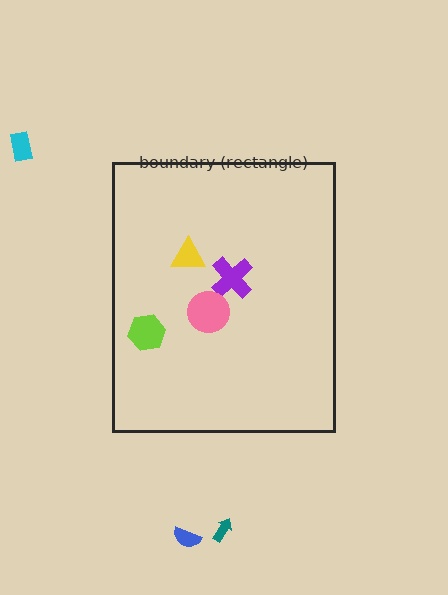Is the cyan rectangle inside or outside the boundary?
Outside.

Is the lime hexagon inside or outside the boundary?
Inside.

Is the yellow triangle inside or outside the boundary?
Inside.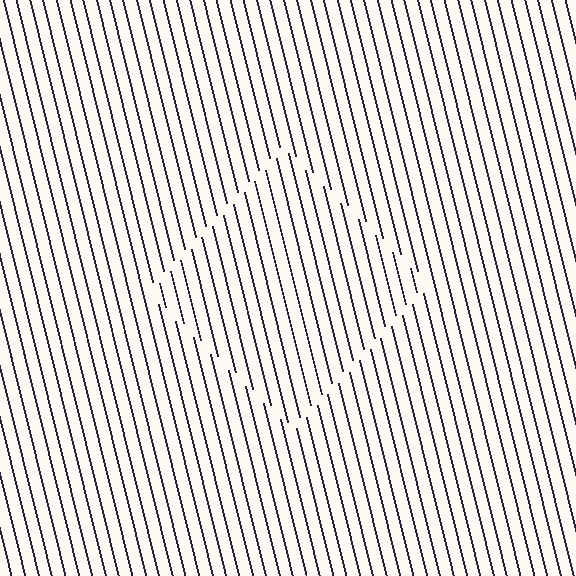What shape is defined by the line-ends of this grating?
An illusory square. The interior of the shape contains the same grating, shifted by half a period — the contour is defined by the phase discontinuity where line-ends from the inner and outer gratings abut.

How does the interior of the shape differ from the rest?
The interior of the shape contains the same grating, shifted by half a period — the contour is defined by the phase discontinuity where line-ends from the inner and outer gratings abut.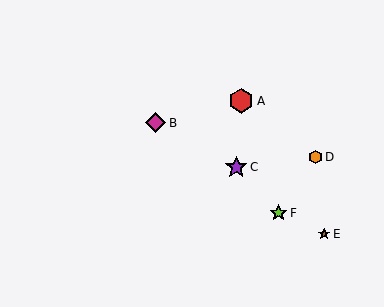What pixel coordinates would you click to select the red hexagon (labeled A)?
Click at (241, 101) to select the red hexagon A.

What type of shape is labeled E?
Shape E is a brown star.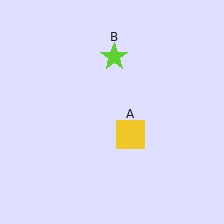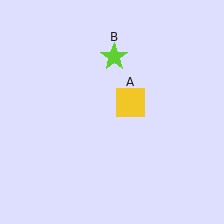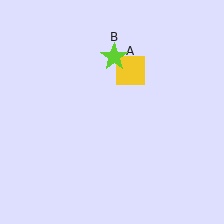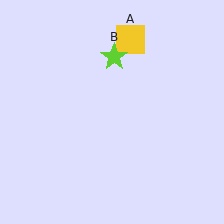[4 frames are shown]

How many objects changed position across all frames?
1 object changed position: yellow square (object A).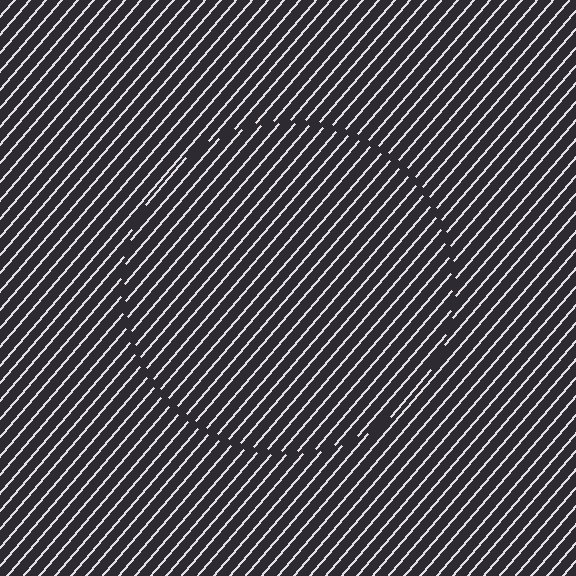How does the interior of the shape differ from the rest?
The interior of the shape contains the same grating, shifted by half a period — the contour is defined by the phase discontinuity where line-ends from the inner and outer gratings abut.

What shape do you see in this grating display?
An illusory circle. The interior of the shape contains the same grating, shifted by half a period — the contour is defined by the phase discontinuity where line-ends from the inner and outer gratings abut.